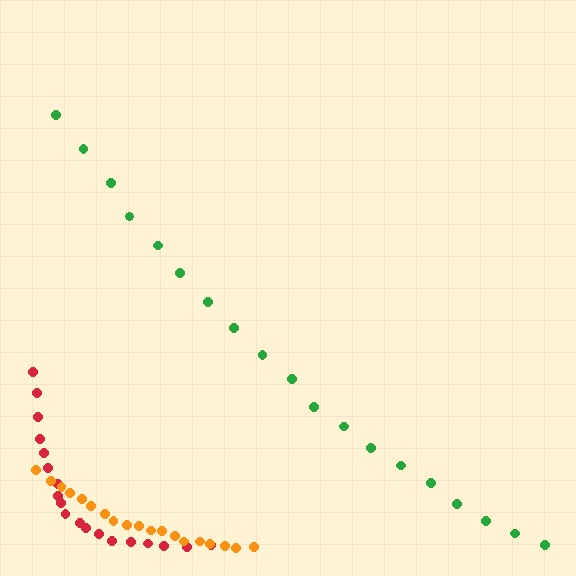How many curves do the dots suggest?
There are 3 distinct paths.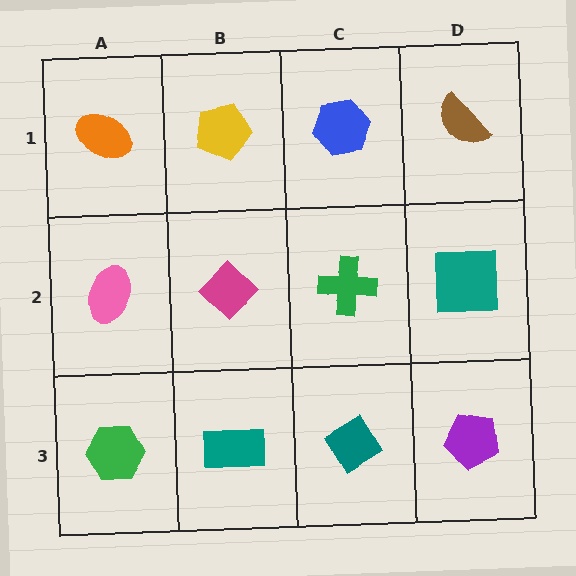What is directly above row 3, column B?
A magenta diamond.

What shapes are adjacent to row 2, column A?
An orange ellipse (row 1, column A), a green hexagon (row 3, column A), a magenta diamond (row 2, column B).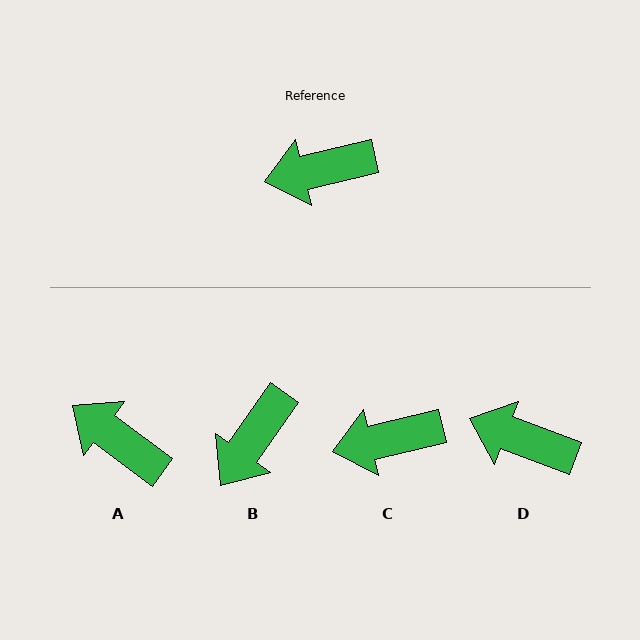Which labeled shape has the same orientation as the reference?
C.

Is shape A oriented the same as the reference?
No, it is off by about 50 degrees.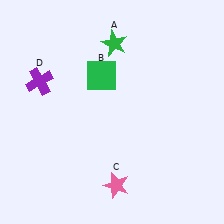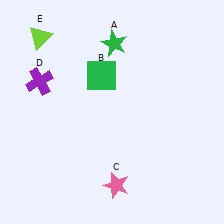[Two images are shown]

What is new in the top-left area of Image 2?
A lime triangle (E) was added in the top-left area of Image 2.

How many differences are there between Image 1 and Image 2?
There is 1 difference between the two images.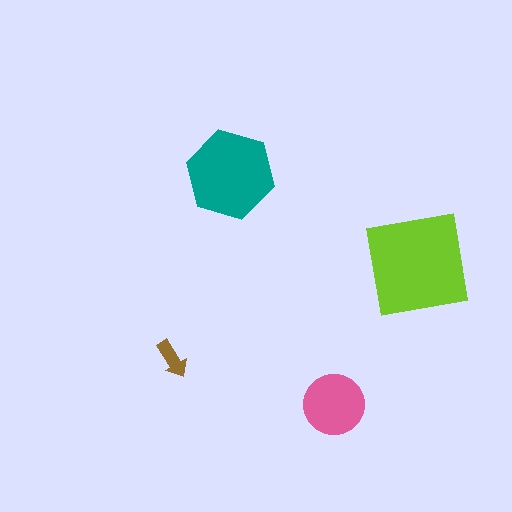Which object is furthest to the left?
The brown arrow is leftmost.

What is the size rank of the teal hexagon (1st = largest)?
2nd.